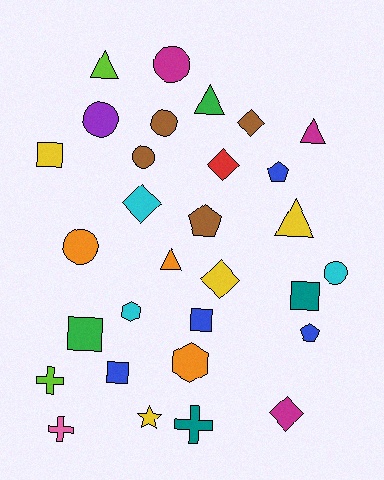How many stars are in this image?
There is 1 star.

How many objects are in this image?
There are 30 objects.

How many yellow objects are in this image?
There are 4 yellow objects.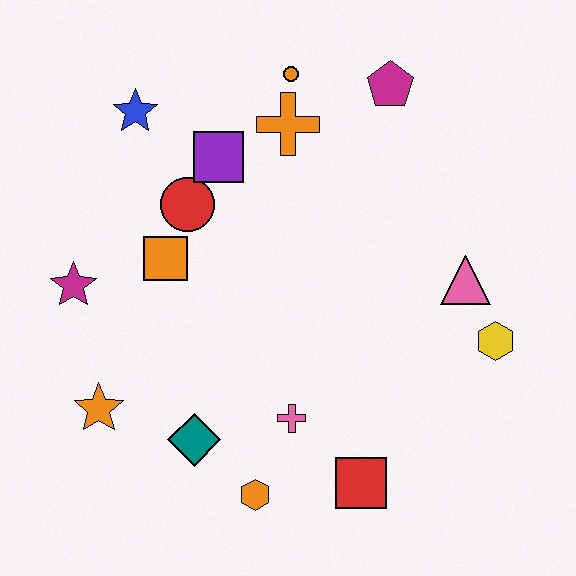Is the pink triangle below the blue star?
Yes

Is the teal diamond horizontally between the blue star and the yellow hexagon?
Yes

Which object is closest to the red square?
The pink cross is closest to the red square.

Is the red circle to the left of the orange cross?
Yes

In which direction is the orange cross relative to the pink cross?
The orange cross is above the pink cross.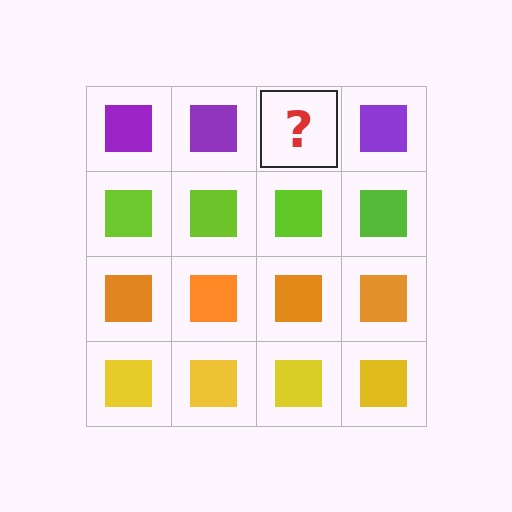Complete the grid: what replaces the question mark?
The question mark should be replaced with a purple square.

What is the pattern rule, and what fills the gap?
The rule is that each row has a consistent color. The gap should be filled with a purple square.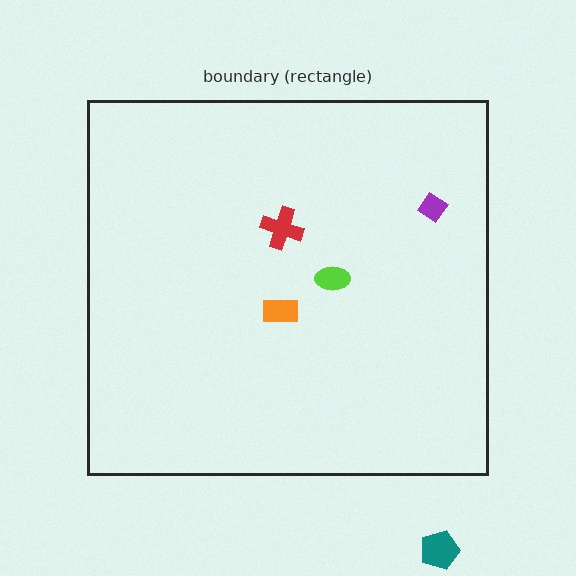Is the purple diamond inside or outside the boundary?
Inside.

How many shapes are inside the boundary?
4 inside, 1 outside.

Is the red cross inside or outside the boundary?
Inside.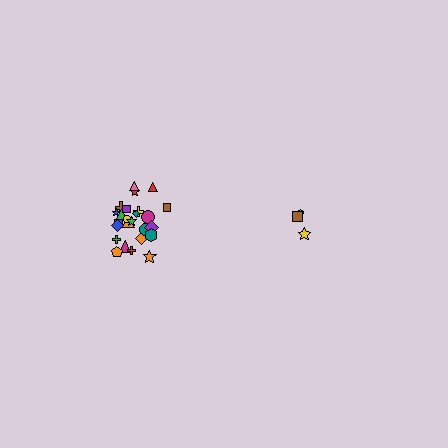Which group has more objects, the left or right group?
The left group.